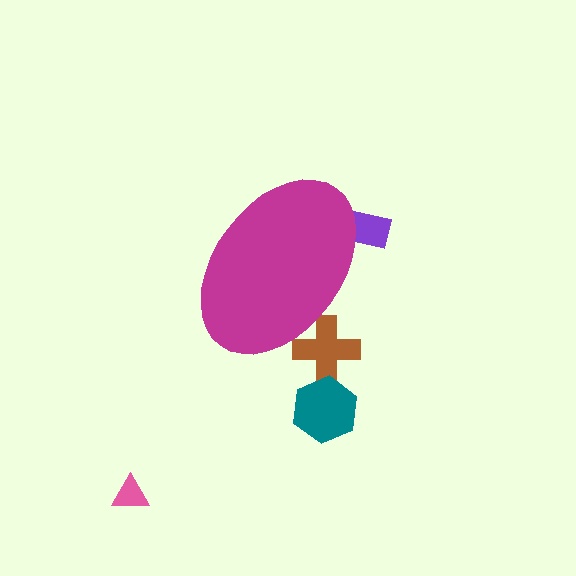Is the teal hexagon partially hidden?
No, the teal hexagon is fully visible.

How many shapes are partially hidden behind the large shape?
2 shapes are partially hidden.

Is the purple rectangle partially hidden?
Yes, the purple rectangle is partially hidden behind the magenta ellipse.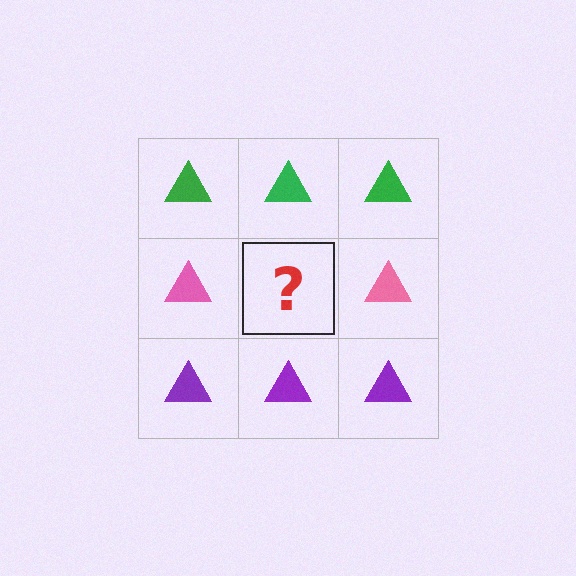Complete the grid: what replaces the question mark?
The question mark should be replaced with a pink triangle.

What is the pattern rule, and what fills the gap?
The rule is that each row has a consistent color. The gap should be filled with a pink triangle.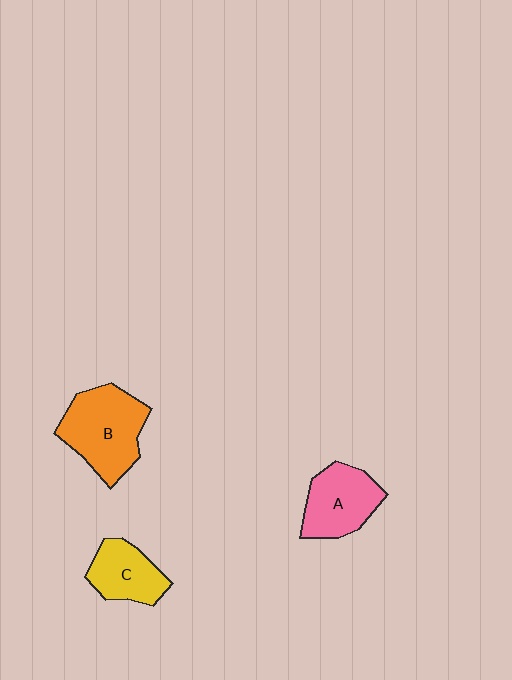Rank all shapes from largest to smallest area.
From largest to smallest: B (orange), A (pink), C (yellow).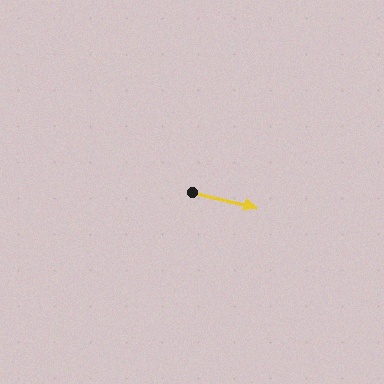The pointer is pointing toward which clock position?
Roughly 3 o'clock.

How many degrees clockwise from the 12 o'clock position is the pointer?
Approximately 103 degrees.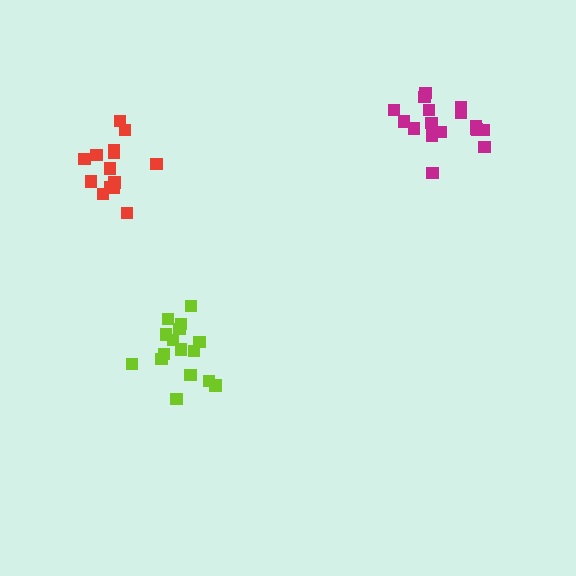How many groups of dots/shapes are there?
There are 3 groups.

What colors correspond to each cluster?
The clusters are colored: lime, red, magenta.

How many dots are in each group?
Group 1: 16 dots, Group 2: 14 dots, Group 3: 17 dots (47 total).